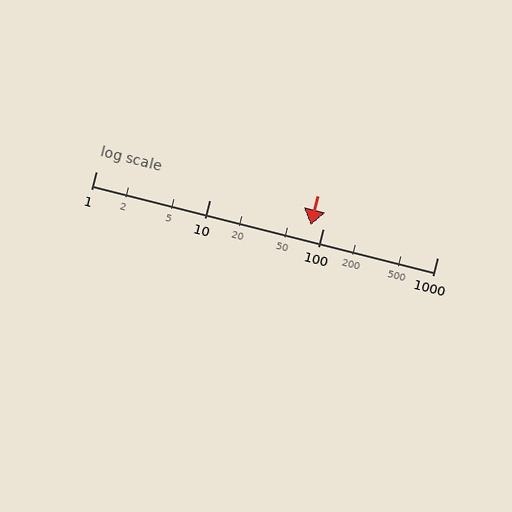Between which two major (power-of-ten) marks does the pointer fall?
The pointer is between 10 and 100.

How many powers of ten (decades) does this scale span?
The scale spans 3 decades, from 1 to 1000.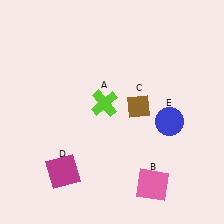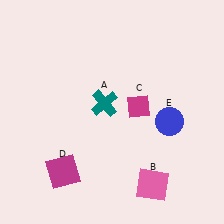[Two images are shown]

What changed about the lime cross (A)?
In Image 1, A is lime. In Image 2, it changed to teal.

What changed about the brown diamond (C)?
In Image 1, C is brown. In Image 2, it changed to magenta.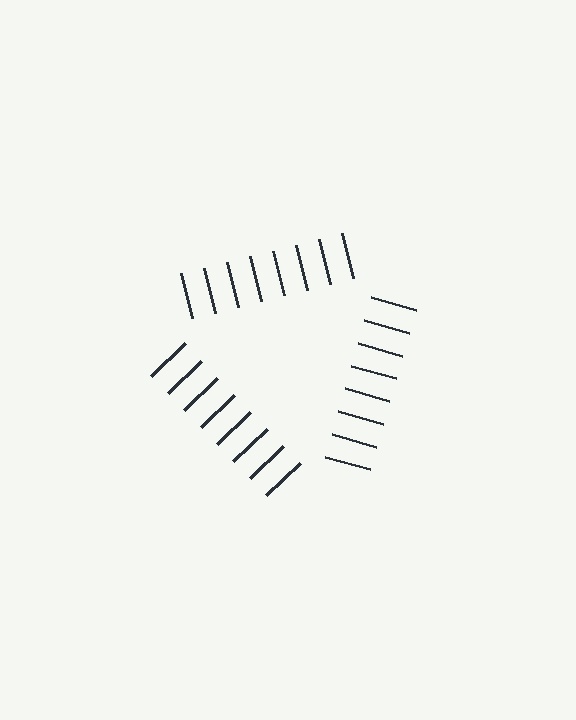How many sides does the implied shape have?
3 sides — the line-ends trace a triangle.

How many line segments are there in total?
24 — 8 along each of the 3 edges.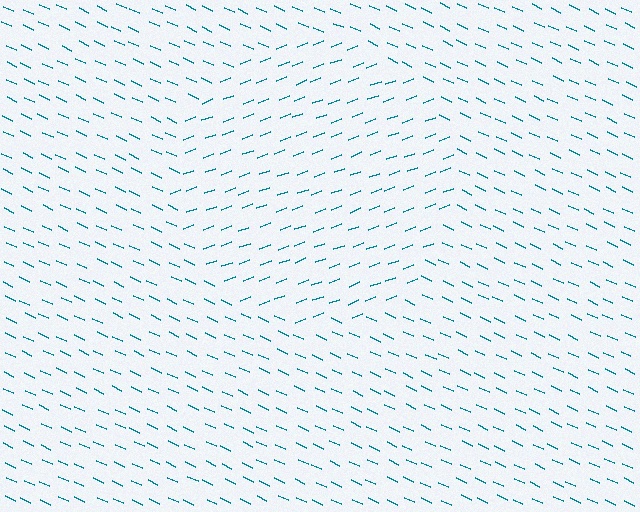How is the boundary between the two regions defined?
The boundary is defined purely by a change in line orientation (approximately 45 degrees difference). All lines are the same color and thickness.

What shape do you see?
I see a circle.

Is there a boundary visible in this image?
Yes, there is a texture boundary formed by a change in line orientation.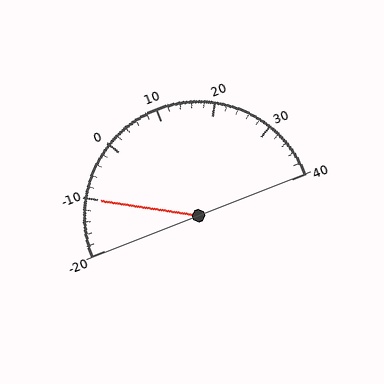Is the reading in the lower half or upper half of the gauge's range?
The reading is in the lower half of the range (-20 to 40).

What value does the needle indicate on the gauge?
The needle indicates approximately -10.